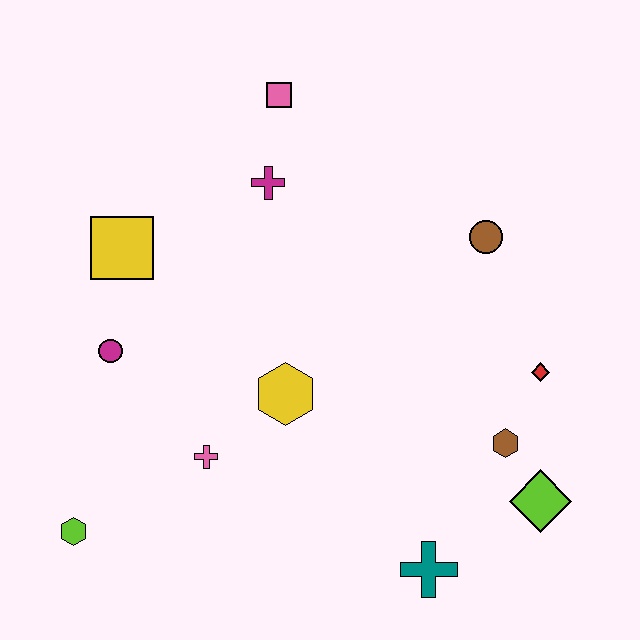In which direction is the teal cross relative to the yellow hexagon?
The teal cross is below the yellow hexagon.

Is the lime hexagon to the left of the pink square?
Yes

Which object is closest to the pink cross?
The yellow hexagon is closest to the pink cross.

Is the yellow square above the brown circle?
No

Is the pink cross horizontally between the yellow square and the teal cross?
Yes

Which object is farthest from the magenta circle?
The lime diamond is farthest from the magenta circle.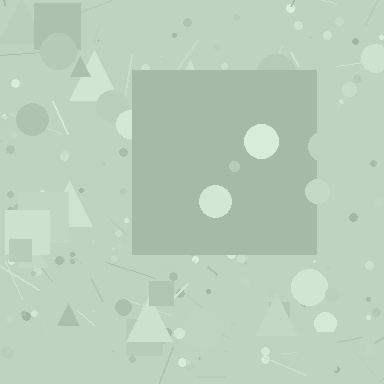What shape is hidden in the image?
A square is hidden in the image.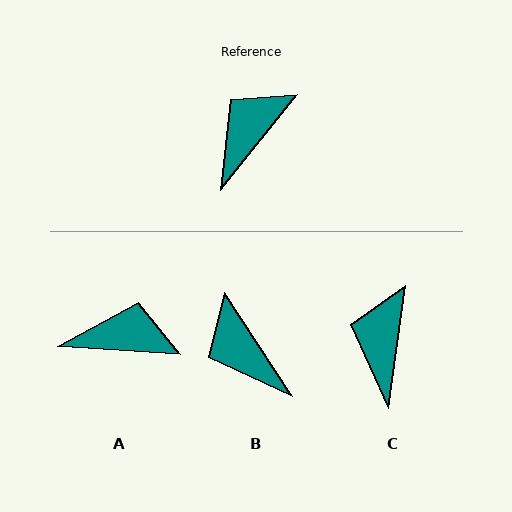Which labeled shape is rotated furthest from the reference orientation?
B, about 72 degrees away.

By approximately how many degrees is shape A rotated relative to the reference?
Approximately 55 degrees clockwise.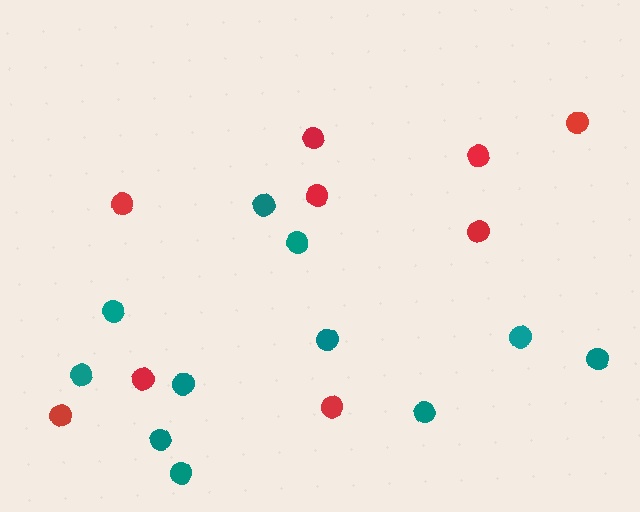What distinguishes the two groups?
There are 2 groups: one group of red circles (9) and one group of teal circles (11).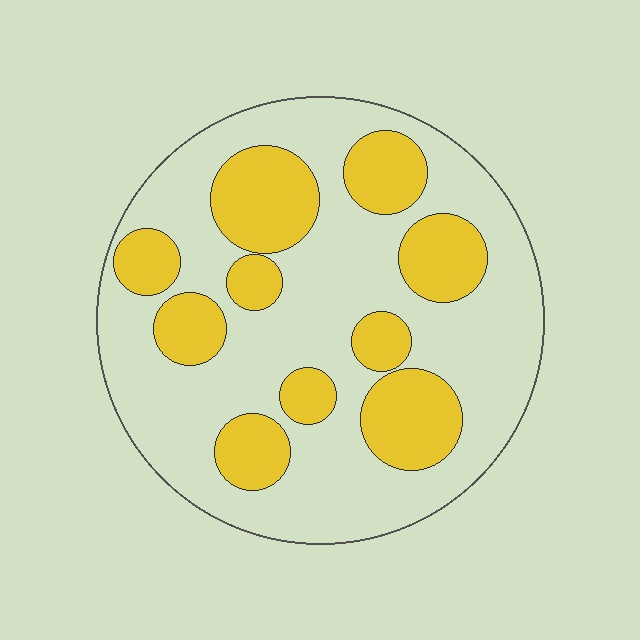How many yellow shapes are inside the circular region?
10.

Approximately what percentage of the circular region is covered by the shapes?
Approximately 30%.